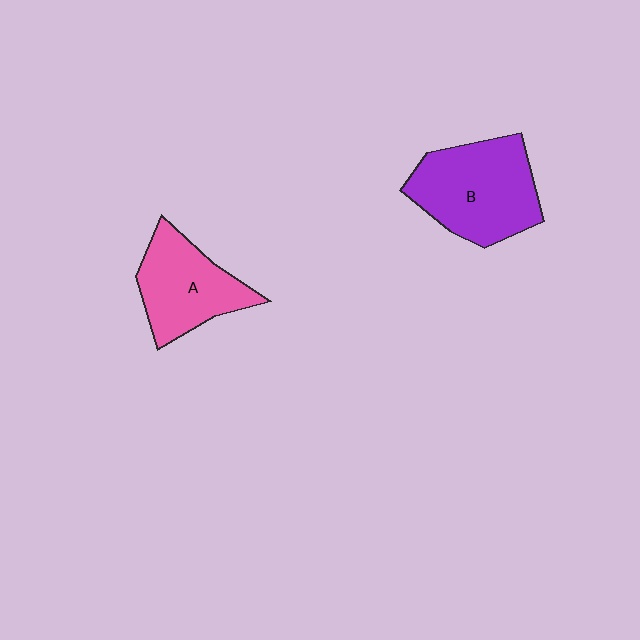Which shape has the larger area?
Shape B (purple).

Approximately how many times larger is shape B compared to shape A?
Approximately 1.3 times.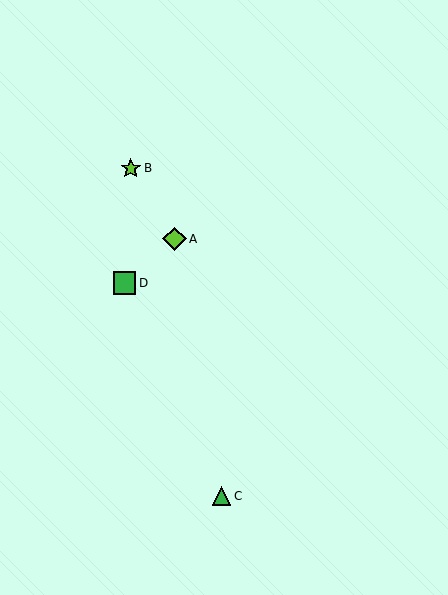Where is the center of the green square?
The center of the green square is at (125, 283).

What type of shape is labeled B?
Shape B is a lime star.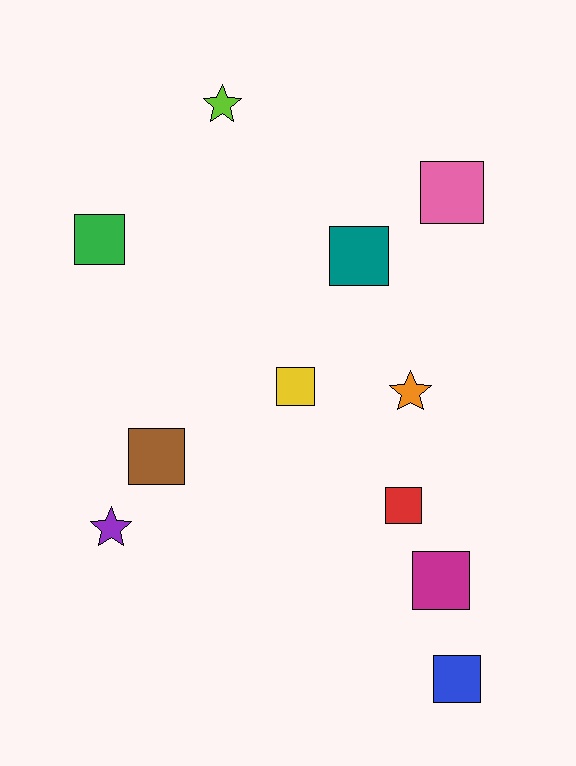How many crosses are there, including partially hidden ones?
There are no crosses.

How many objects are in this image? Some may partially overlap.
There are 11 objects.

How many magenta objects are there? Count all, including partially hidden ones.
There is 1 magenta object.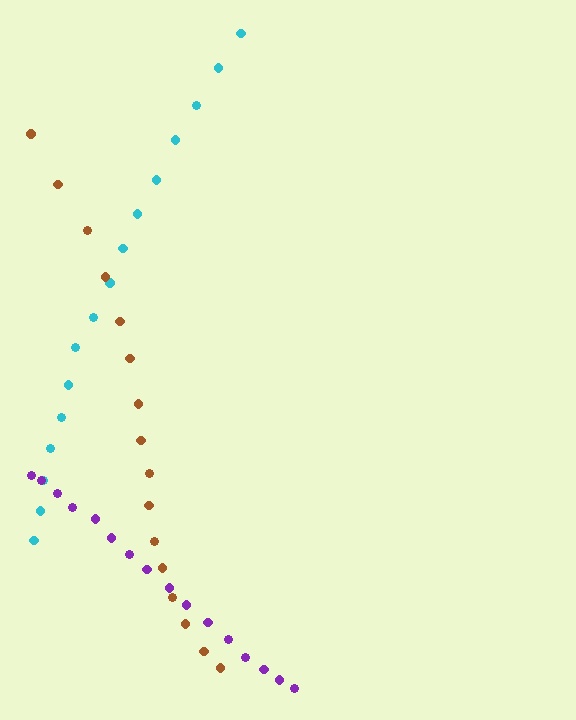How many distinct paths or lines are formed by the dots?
There are 3 distinct paths.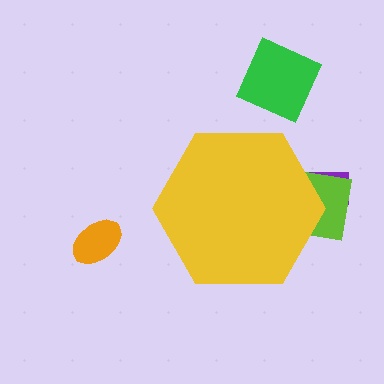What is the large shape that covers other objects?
A yellow hexagon.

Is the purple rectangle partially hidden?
Yes, the purple rectangle is partially hidden behind the yellow hexagon.